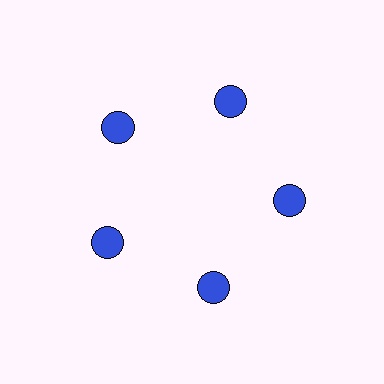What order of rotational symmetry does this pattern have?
This pattern has 5-fold rotational symmetry.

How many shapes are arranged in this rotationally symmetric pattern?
There are 5 shapes, arranged in 5 groups of 1.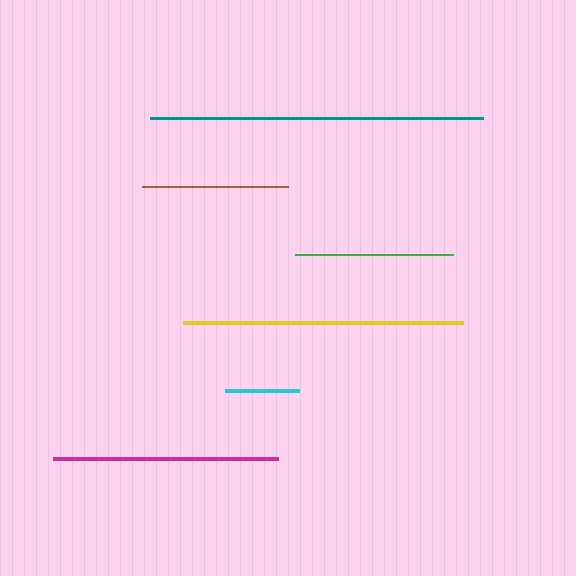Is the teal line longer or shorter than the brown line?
The teal line is longer than the brown line.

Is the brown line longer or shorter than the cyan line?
The brown line is longer than the cyan line.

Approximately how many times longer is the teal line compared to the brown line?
The teal line is approximately 2.3 times the length of the brown line.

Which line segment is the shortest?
The cyan line is the shortest at approximately 73 pixels.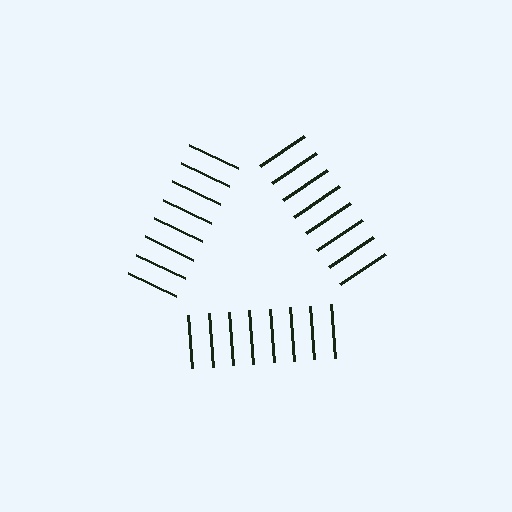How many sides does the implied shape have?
3 sides — the line-ends trace a triangle.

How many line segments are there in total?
24 — 8 along each of the 3 edges.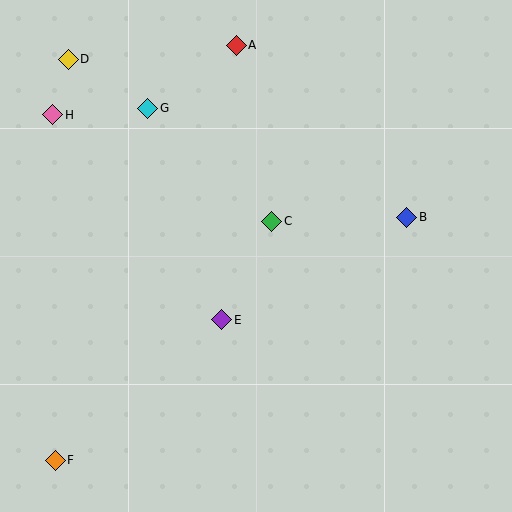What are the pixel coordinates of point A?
Point A is at (236, 45).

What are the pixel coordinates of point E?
Point E is at (222, 320).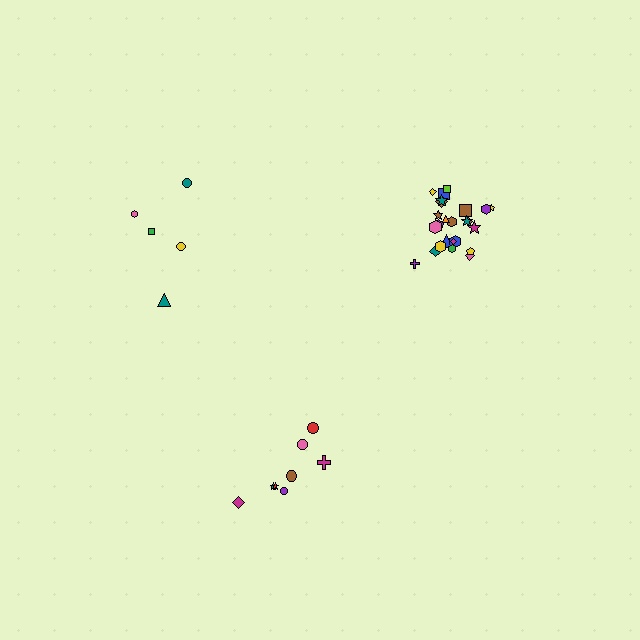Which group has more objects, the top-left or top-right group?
The top-right group.